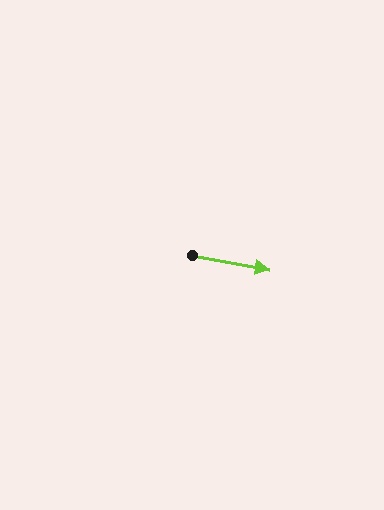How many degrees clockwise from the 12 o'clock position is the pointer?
Approximately 101 degrees.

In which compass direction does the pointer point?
East.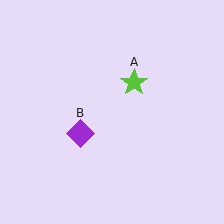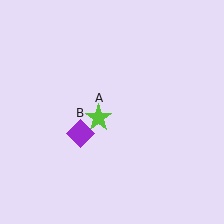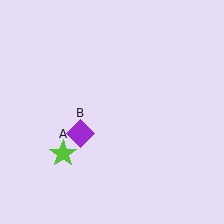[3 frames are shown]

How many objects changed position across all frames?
1 object changed position: lime star (object A).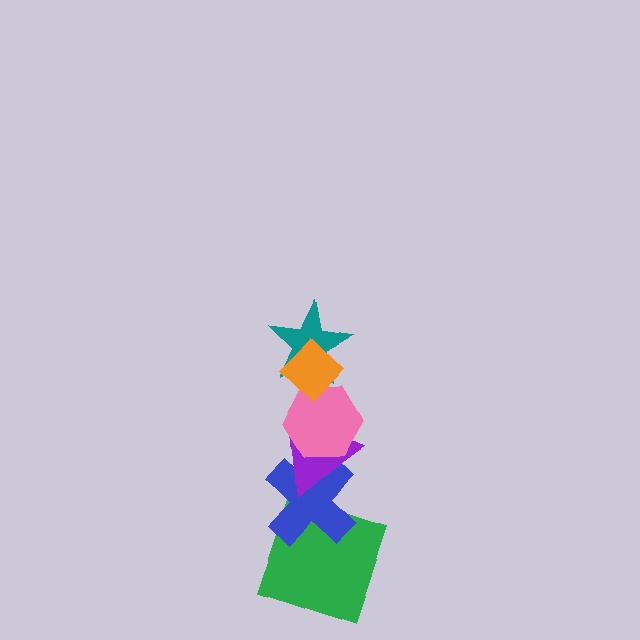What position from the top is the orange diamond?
The orange diamond is 1st from the top.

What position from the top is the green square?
The green square is 6th from the top.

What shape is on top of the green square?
The blue cross is on top of the green square.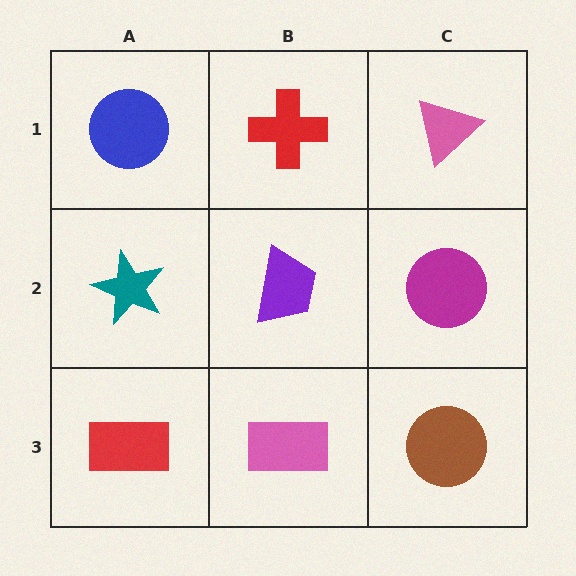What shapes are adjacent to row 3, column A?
A teal star (row 2, column A), a pink rectangle (row 3, column B).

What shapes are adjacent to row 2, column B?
A red cross (row 1, column B), a pink rectangle (row 3, column B), a teal star (row 2, column A), a magenta circle (row 2, column C).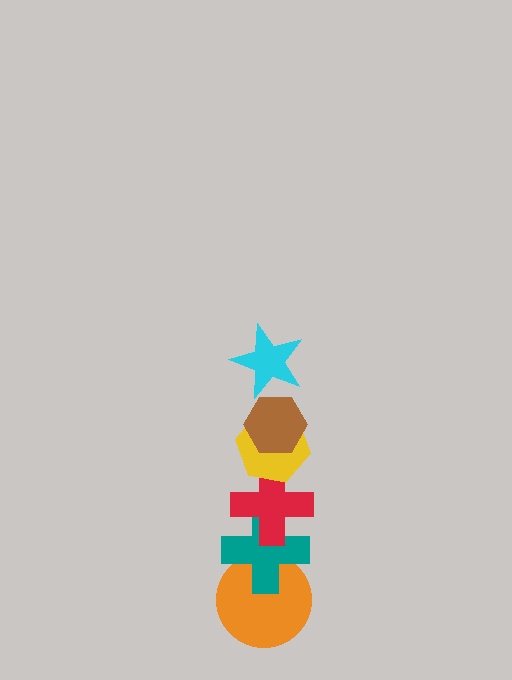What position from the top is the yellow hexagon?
The yellow hexagon is 3rd from the top.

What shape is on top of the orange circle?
The teal cross is on top of the orange circle.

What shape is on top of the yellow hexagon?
The brown hexagon is on top of the yellow hexagon.